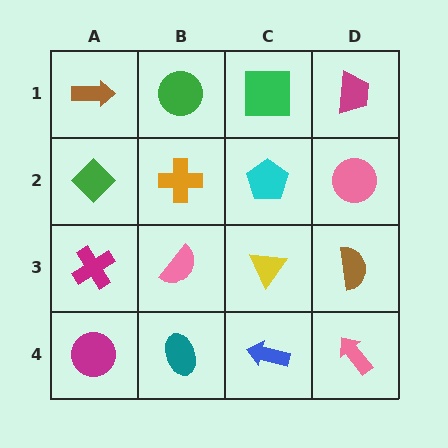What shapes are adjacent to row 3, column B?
An orange cross (row 2, column B), a teal ellipse (row 4, column B), a magenta cross (row 3, column A), a yellow triangle (row 3, column C).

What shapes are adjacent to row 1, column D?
A pink circle (row 2, column D), a green square (row 1, column C).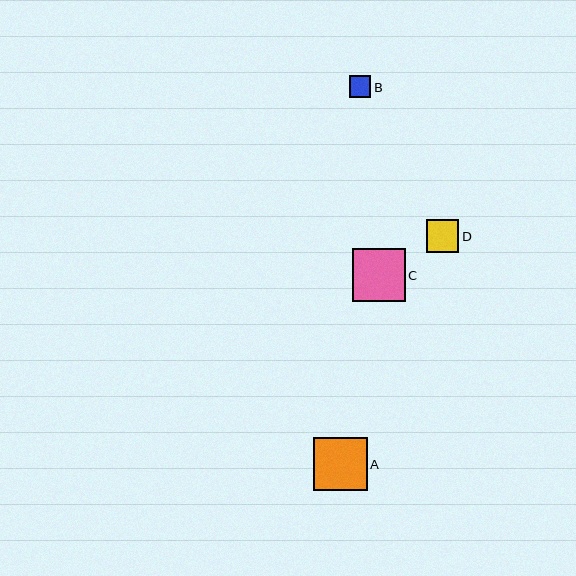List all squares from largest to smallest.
From largest to smallest: A, C, D, B.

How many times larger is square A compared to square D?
Square A is approximately 1.6 times the size of square D.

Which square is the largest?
Square A is the largest with a size of approximately 53 pixels.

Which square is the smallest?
Square B is the smallest with a size of approximately 22 pixels.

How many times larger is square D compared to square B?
Square D is approximately 1.5 times the size of square B.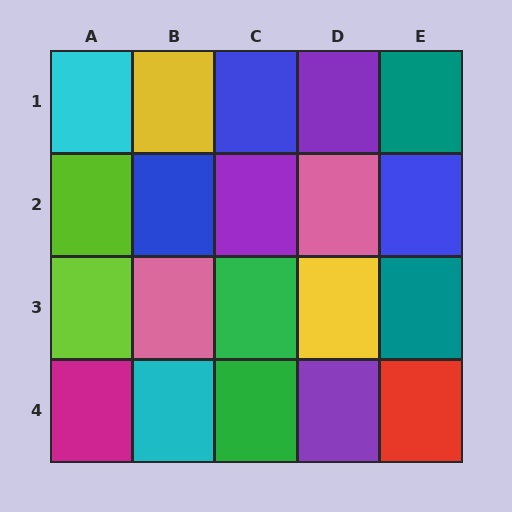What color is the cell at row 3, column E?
Teal.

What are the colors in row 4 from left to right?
Magenta, cyan, green, purple, red.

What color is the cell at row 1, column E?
Teal.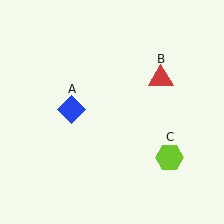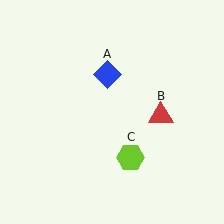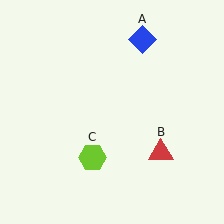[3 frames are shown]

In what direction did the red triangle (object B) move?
The red triangle (object B) moved down.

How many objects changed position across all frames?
3 objects changed position: blue diamond (object A), red triangle (object B), lime hexagon (object C).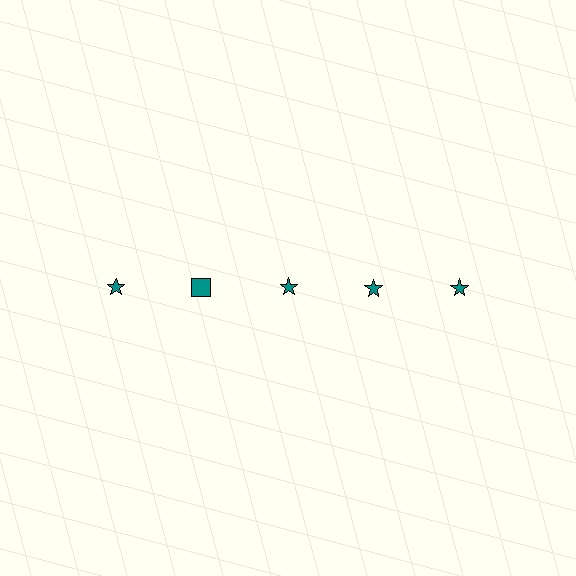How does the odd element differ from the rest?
It has a different shape: square instead of star.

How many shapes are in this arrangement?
There are 5 shapes arranged in a grid pattern.